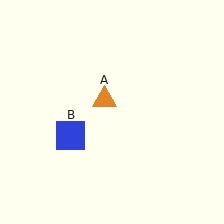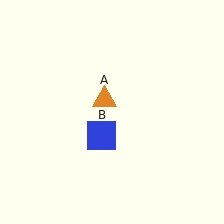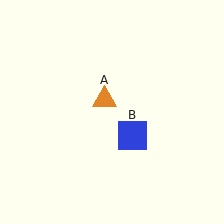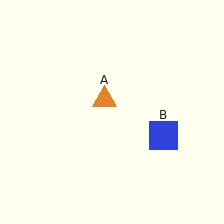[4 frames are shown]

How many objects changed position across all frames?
1 object changed position: blue square (object B).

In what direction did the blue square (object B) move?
The blue square (object B) moved right.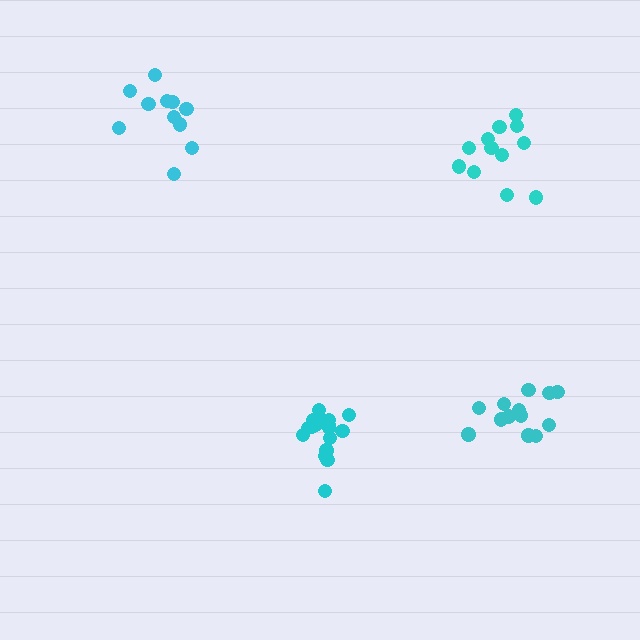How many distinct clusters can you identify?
There are 4 distinct clusters.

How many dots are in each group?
Group 1: 13 dots, Group 2: 17 dots, Group 3: 11 dots, Group 4: 12 dots (53 total).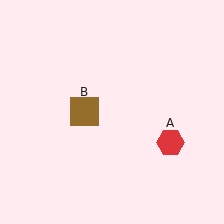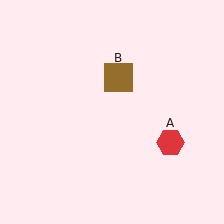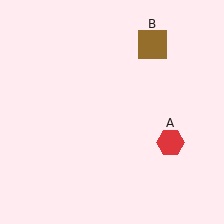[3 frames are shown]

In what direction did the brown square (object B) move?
The brown square (object B) moved up and to the right.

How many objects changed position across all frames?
1 object changed position: brown square (object B).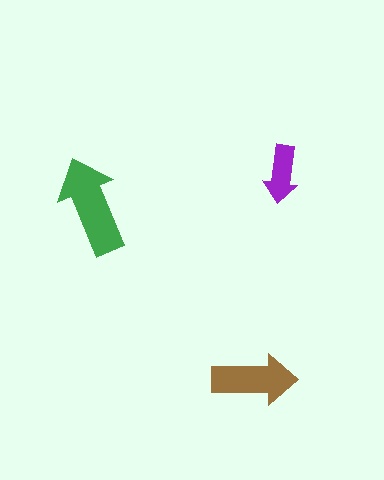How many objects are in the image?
There are 3 objects in the image.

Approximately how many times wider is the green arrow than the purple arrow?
About 1.5 times wider.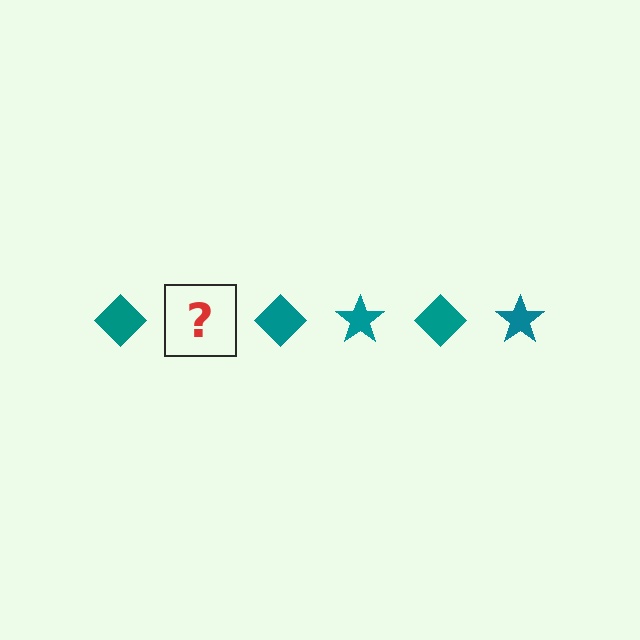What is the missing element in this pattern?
The missing element is a teal star.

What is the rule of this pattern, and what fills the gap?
The rule is that the pattern cycles through diamond, star shapes in teal. The gap should be filled with a teal star.